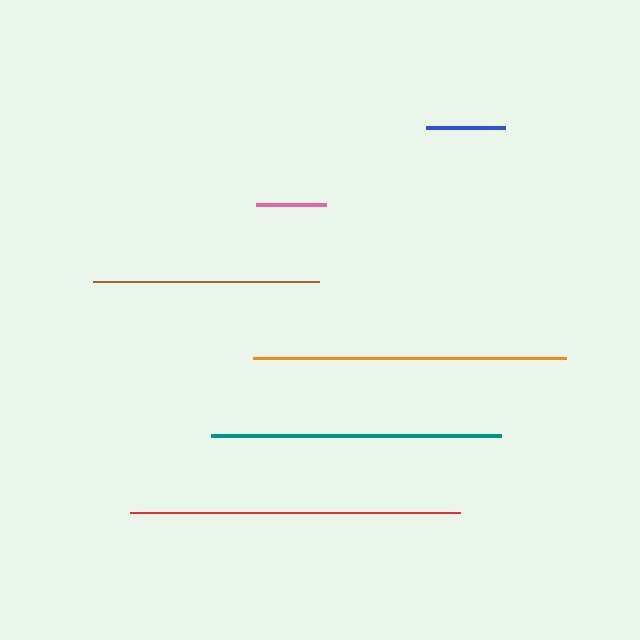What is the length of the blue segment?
The blue segment is approximately 80 pixels long.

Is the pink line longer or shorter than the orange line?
The orange line is longer than the pink line.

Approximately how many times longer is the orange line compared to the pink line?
The orange line is approximately 4.5 times the length of the pink line.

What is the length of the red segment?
The red segment is approximately 330 pixels long.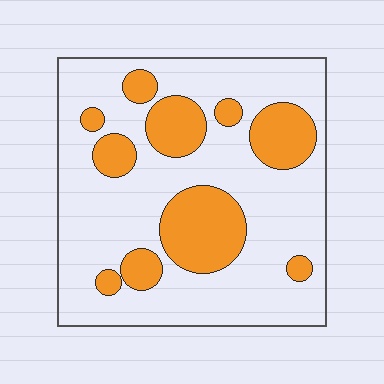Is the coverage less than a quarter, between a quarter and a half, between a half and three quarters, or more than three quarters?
Between a quarter and a half.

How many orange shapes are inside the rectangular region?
10.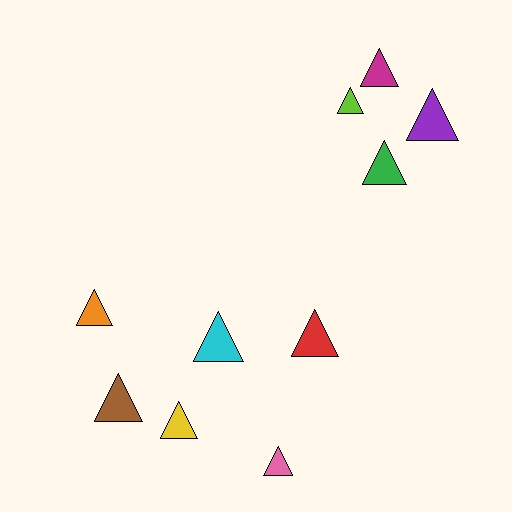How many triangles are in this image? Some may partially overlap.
There are 10 triangles.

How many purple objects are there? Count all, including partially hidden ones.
There is 1 purple object.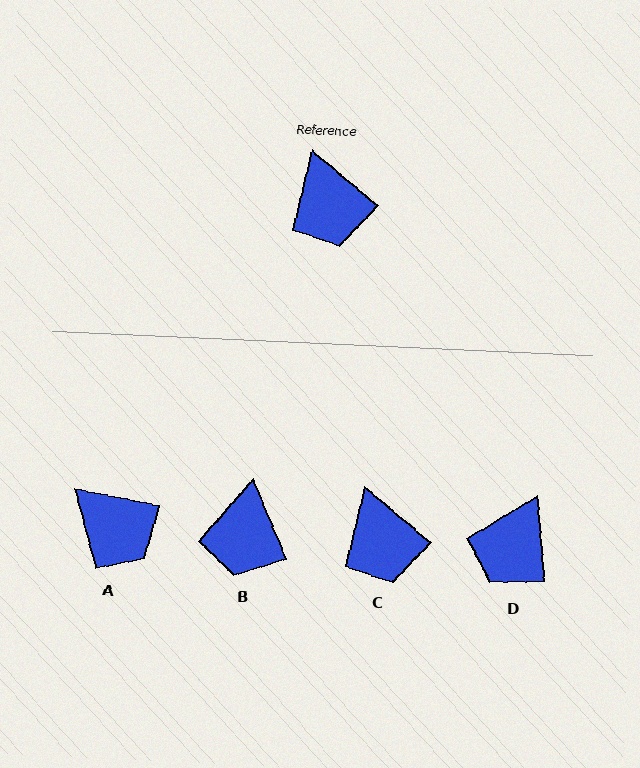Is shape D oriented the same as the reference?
No, it is off by about 45 degrees.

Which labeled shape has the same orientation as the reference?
C.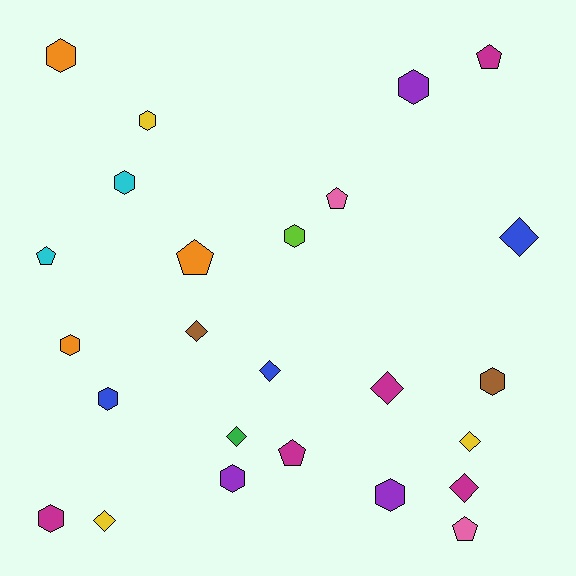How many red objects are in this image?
There are no red objects.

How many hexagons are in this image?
There are 11 hexagons.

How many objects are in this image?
There are 25 objects.